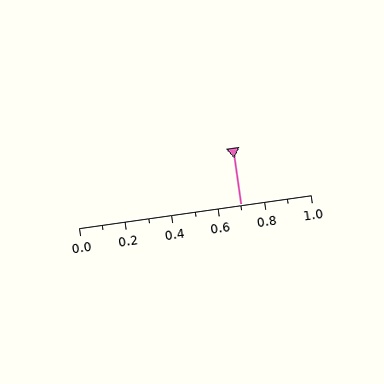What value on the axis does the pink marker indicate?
The marker indicates approximately 0.7.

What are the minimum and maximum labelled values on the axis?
The axis runs from 0.0 to 1.0.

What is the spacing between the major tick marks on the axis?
The major ticks are spaced 0.2 apart.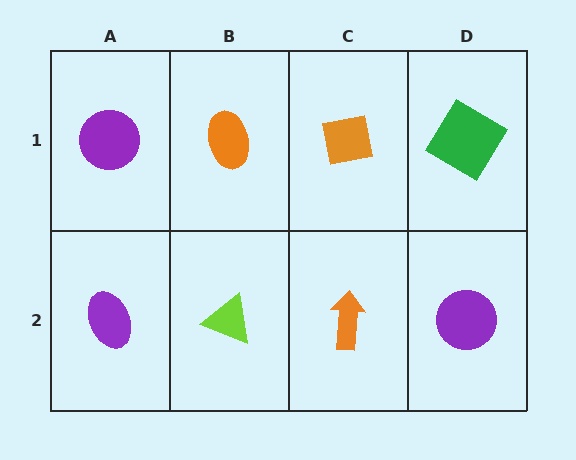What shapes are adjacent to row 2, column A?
A purple circle (row 1, column A), a lime triangle (row 2, column B).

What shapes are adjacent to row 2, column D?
A green diamond (row 1, column D), an orange arrow (row 2, column C).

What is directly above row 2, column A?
A purple circle.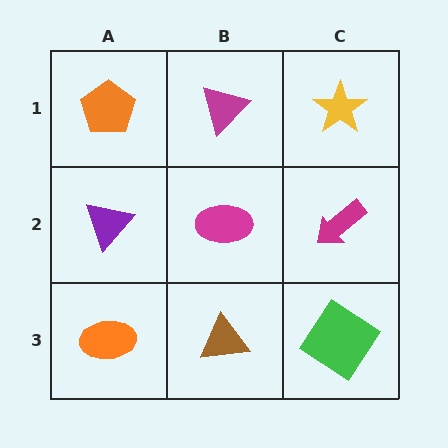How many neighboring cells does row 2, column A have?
3.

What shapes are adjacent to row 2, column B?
A magenta triangle (row 1, column B), a brown triangle (row 3, column B), a purple triangle (row 2, column A), a magenta arrow (row 2, column C).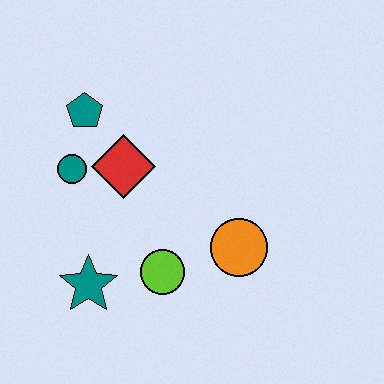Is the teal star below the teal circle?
Yes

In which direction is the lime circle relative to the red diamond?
The lime circle is below the red diamond.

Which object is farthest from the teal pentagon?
The orange circle is farthest from the teal pentagon.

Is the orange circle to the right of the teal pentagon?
Yes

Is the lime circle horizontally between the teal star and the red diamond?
No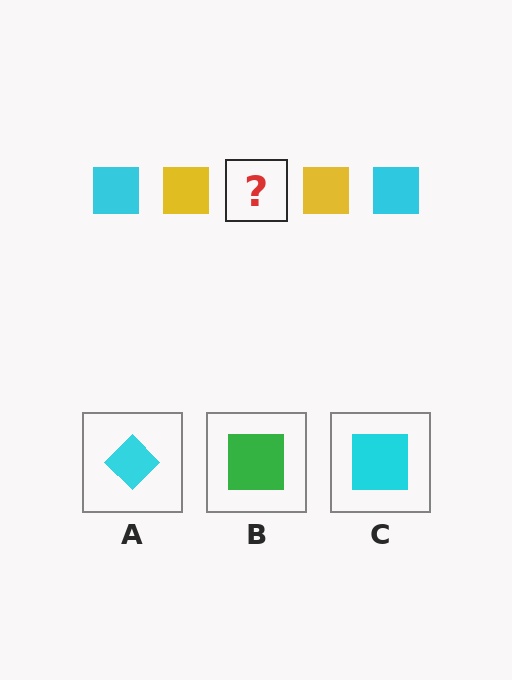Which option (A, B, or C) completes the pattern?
C.